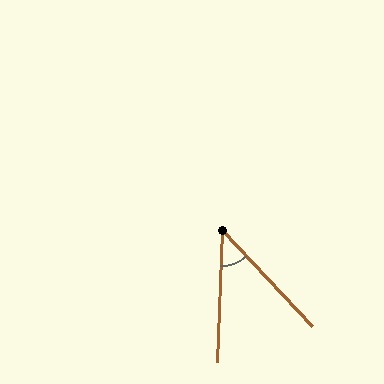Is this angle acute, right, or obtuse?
It is acute.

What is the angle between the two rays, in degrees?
Approximately 45 degrees.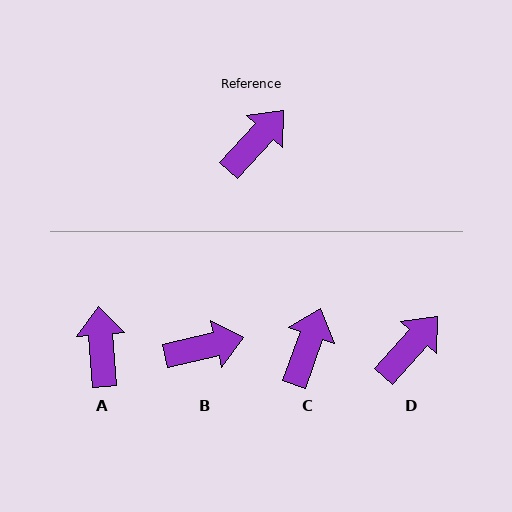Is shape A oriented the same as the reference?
No, it is off by about 47 degrees.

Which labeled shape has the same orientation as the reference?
D.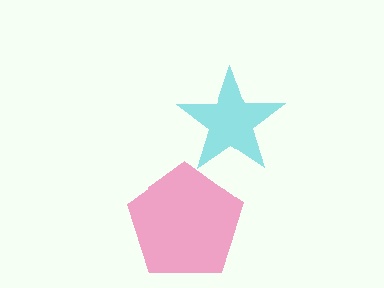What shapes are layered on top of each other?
The layered shapes are: a cyan star, a pink pentagon.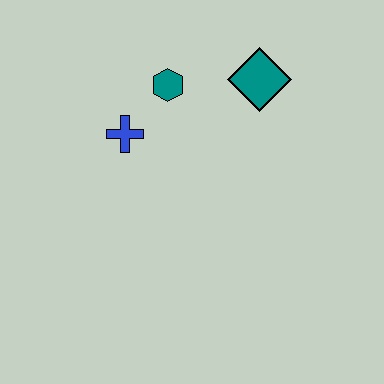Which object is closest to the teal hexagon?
The blue cross is closest to the teal hexagon.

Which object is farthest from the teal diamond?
The blue cross is farthest from the teal diamond.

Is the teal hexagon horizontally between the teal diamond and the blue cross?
Yes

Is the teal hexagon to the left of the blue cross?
No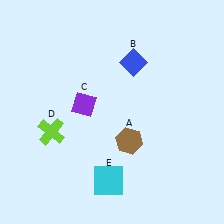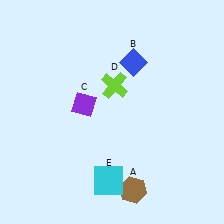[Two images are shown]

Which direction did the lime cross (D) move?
The lime cross (D) moved right.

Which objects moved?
The objects that moved are: the brown hexagon (A), the lime cross (D).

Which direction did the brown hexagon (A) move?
The brown hexagon (A) moved down.